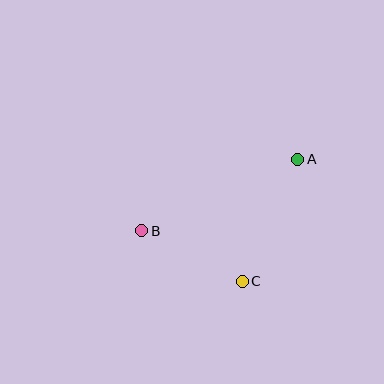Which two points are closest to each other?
Points B and C are closest to each other.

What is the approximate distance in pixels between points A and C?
The distance between A and C is approximately 134 pixels.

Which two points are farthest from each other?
Points A and B are farthest from each other.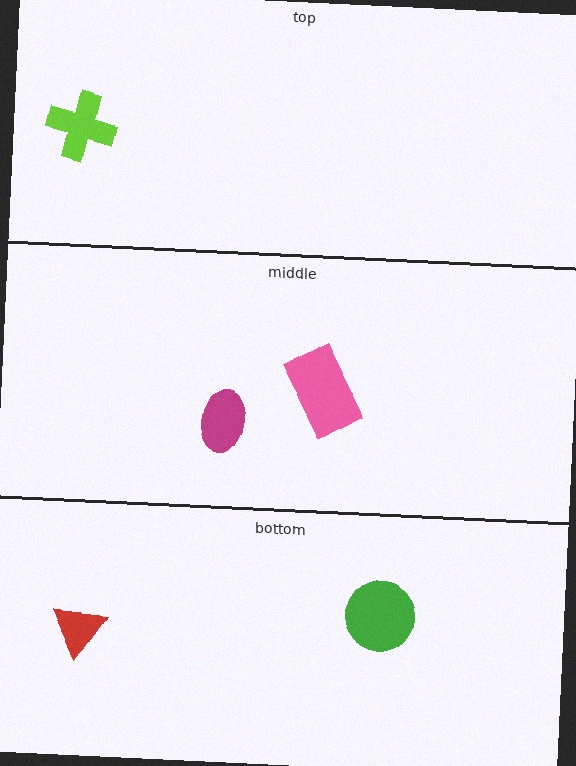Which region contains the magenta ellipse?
The middle region.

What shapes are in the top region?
The lime cross.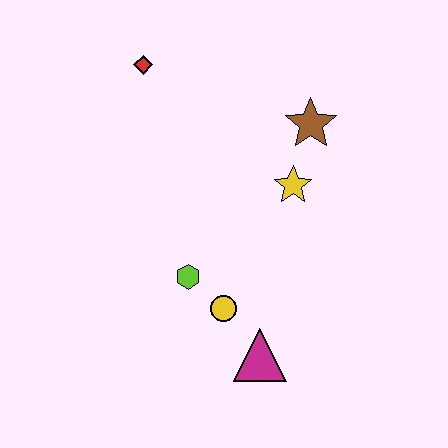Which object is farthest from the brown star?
The magenta triangle is farthest from the brown star.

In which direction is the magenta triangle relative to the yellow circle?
The magenta triangle is below the yellow circle.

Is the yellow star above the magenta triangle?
Yes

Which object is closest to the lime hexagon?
The yellow circle is closest to the lime hexagon.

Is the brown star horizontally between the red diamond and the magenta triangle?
No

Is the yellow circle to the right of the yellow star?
No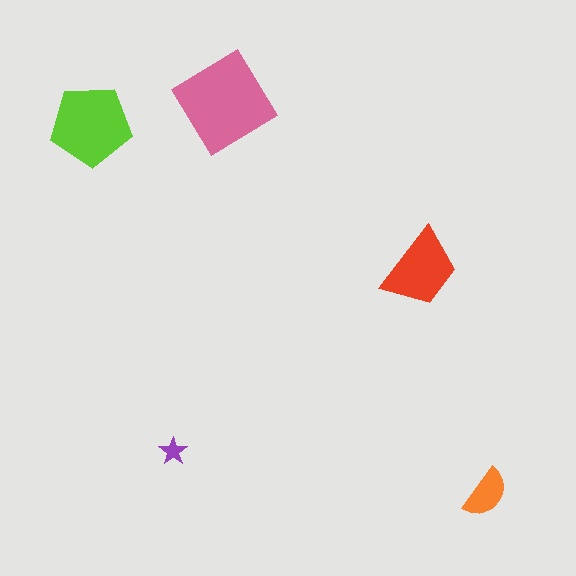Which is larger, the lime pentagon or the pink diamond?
The pink diamond.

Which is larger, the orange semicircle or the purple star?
The orange semicircle.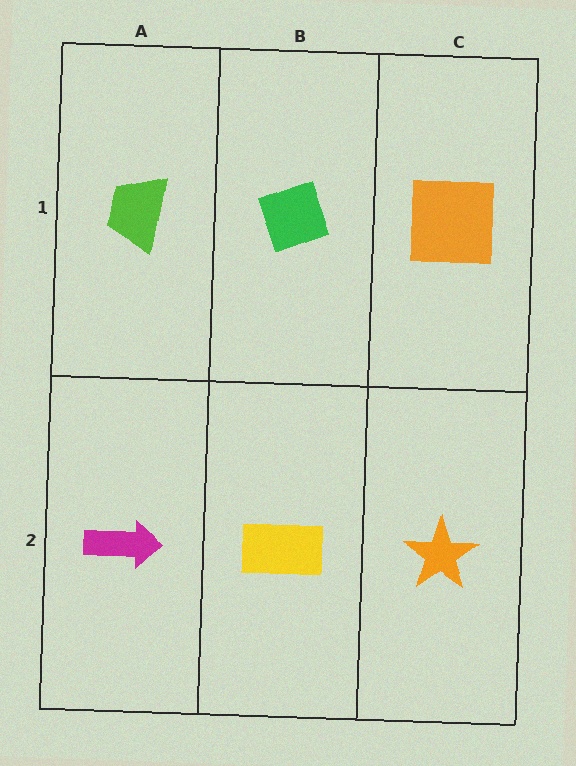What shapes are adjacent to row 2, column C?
An orange square (row 1, column C), a yellow rectangle (row 2, column B).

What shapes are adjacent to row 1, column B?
A yellow rectangle (row 2, column B), a lime trapezoid (row 1, column A), an orange square (row 1, column C).